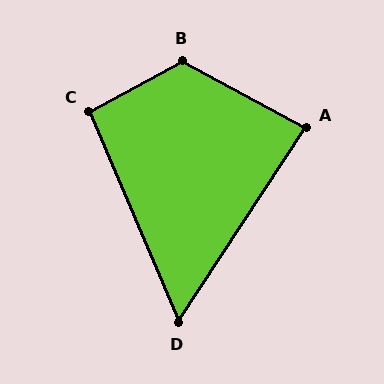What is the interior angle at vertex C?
Approximately 95 degrees (obtuse).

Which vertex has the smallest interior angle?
D, at approximately 56 degrees.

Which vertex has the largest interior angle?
B, at approximately 124 degrees.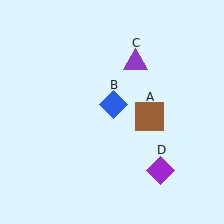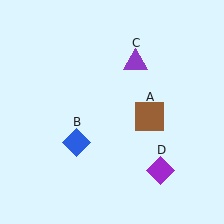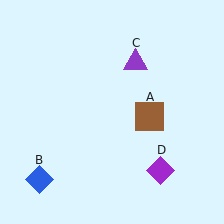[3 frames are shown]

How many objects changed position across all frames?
1 object changed position: blue diamond (object B).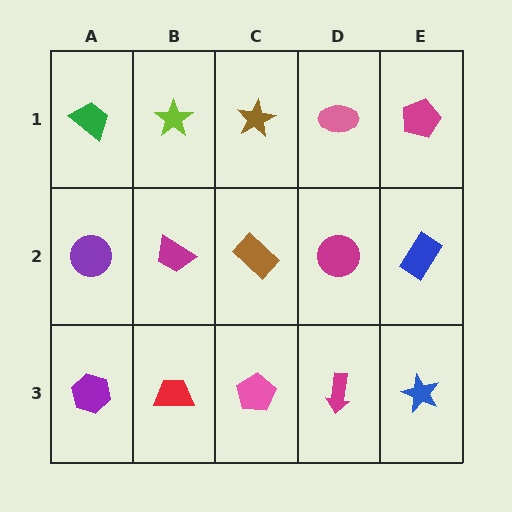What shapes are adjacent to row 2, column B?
A lime star (row 1, column B), a red trapezoid (row 3, column B), a purple circle (row 2, column A), a brown rectangle (row 2, column C).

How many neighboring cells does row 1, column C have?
3.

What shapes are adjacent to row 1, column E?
A blue rectangle (row 2, column E), a pink ellipse (row 1, column D).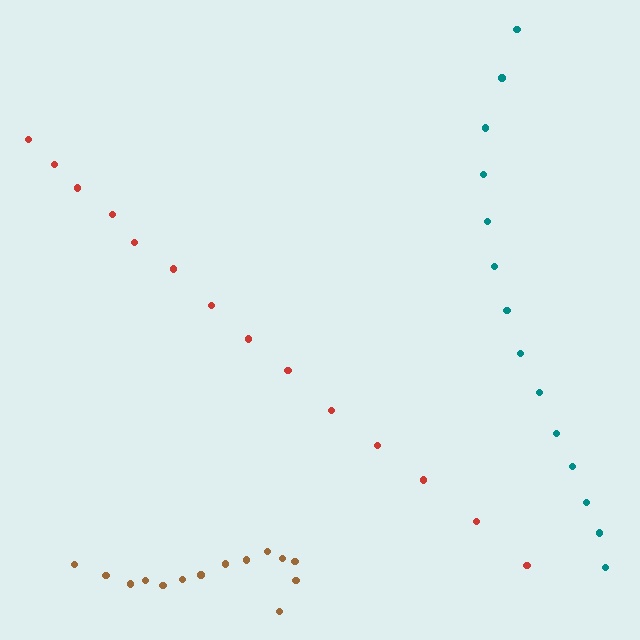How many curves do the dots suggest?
There are 3 distinct paths.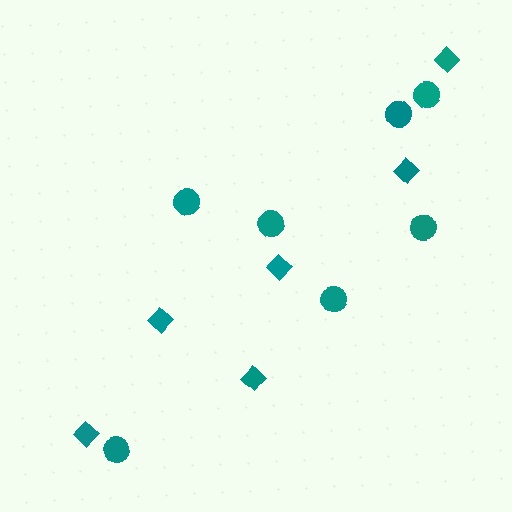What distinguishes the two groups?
There are 2 groups: one group of circles (7) and one group of diamonds (6).